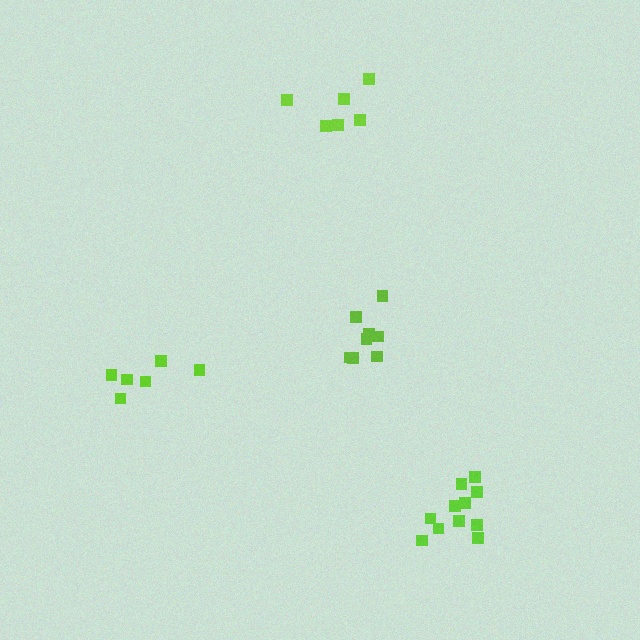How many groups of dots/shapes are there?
There are 4 groups.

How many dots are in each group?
Group 1: 11 dots, Group 2: 6 dots, Group 3: 8 dots, Group 4: 6 dots (31 total).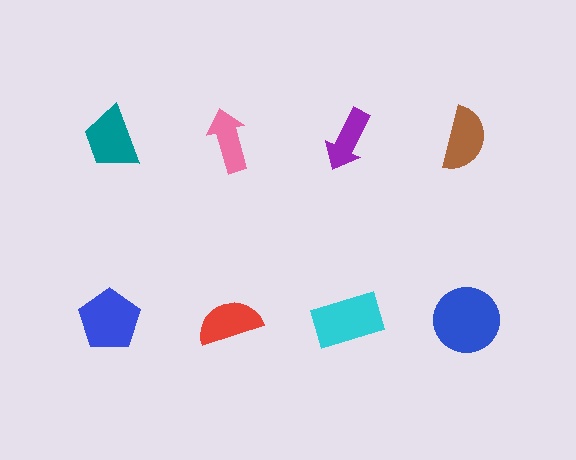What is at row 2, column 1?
A blue pentagon.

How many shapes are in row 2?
4 shapes.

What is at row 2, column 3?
A cyan rectangle.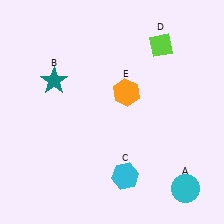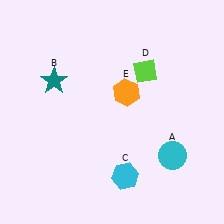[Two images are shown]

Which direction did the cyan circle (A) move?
The cyan circle (A) moved up.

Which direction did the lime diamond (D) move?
The lime diamond (D) moved down.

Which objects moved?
The objects that moved are: the cyan circle (A), the lime diamond (D).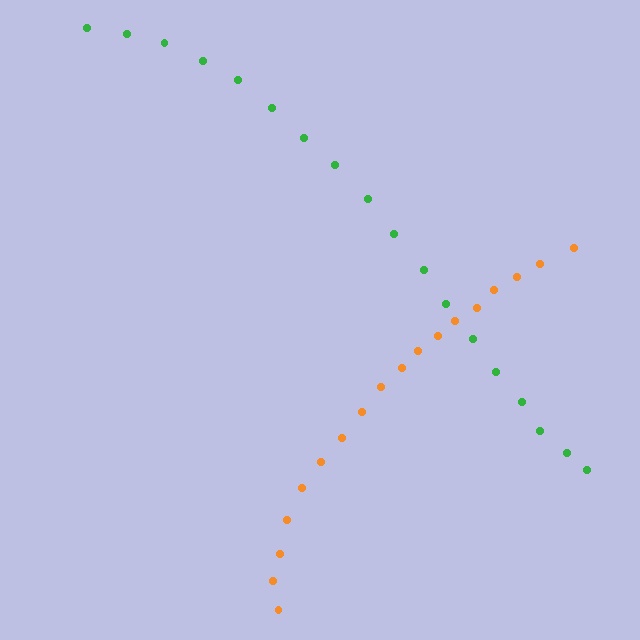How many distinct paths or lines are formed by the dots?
There are 2 distinct paths.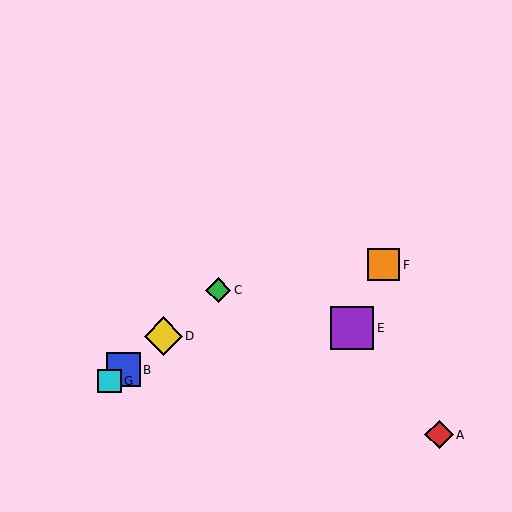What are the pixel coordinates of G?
Object G is at (109, 381).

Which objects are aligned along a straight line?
Objects B, C, D, G are aligned along a straight line.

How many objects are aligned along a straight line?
4 objects (B, C, D, G) are aligned along a straight line.